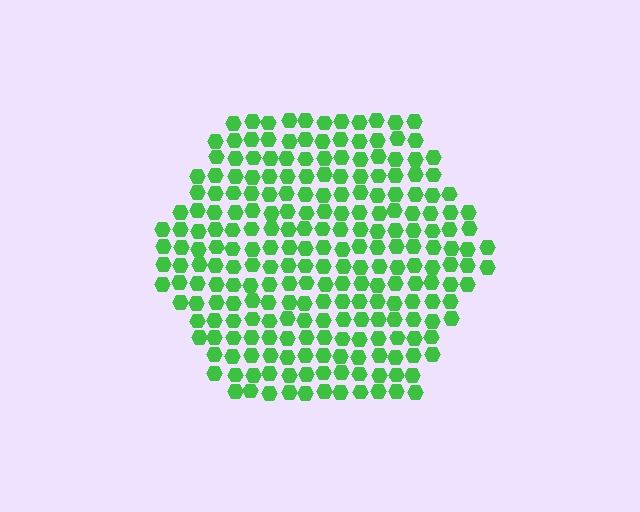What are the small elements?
The small elements are hexagons.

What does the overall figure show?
The overall figure shows a hexagon.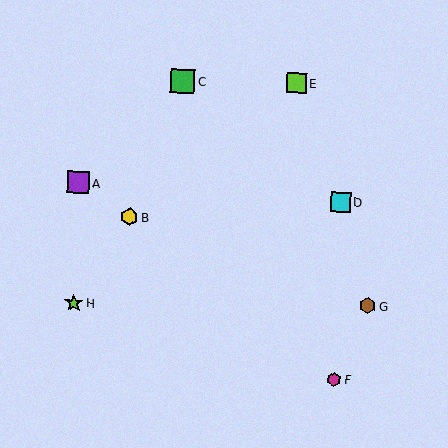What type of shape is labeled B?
Shape B is a yellow hexagon.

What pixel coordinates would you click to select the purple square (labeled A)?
Click at (78, 183) to select the purple square A.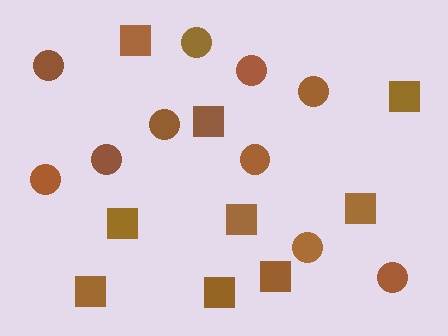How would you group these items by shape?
There are 2 groups: one group of squares (9) and one group of circles (10).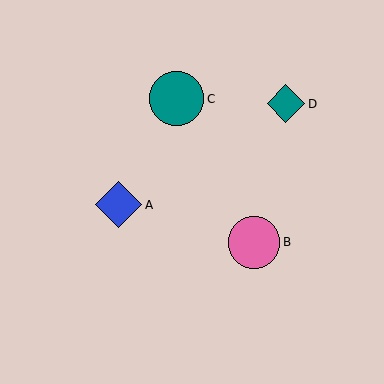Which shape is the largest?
The teal circle (labeled C) is the largest.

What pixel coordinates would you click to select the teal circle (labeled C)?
Click at (177, 99) to select the teal circle C.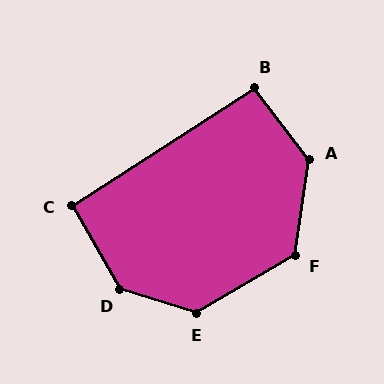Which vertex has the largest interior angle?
D, at approximately 137 degrees.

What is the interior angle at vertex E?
Approximately 132 degrees (obtuse).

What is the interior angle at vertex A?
Approximately 135 degrees (obtuse).